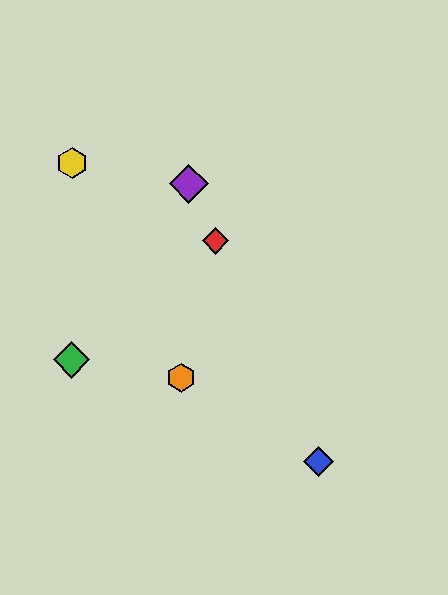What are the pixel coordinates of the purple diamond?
The purple diamond is at (189, 184).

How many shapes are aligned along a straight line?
3 shapes (the red diamond, the blue diamond, the purple diamond) are aligned along a straight line.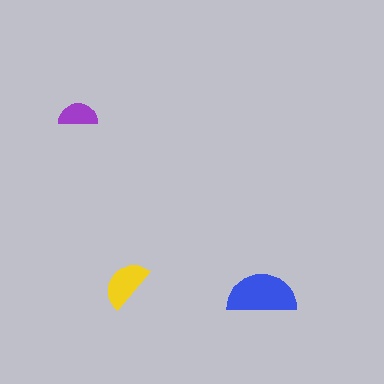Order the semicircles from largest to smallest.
the blue one, the yellow one, the purple one.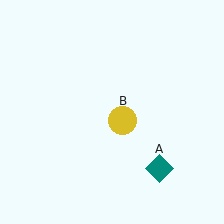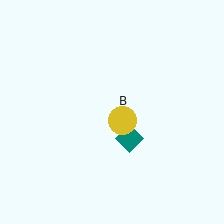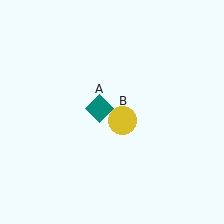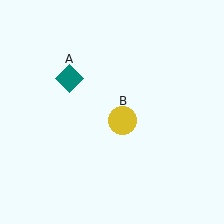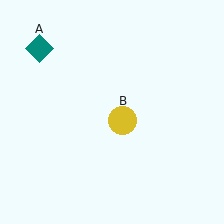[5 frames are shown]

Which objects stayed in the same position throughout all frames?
Yellow circle (object B) remained stationary.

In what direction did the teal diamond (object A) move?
The teal diamond (object A) moved up and to the left.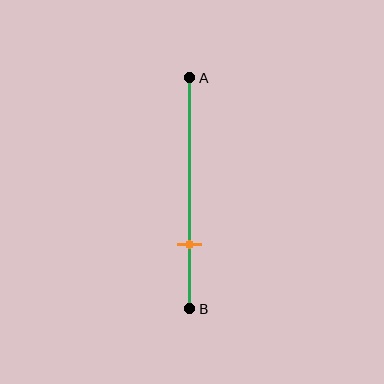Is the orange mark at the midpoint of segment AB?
No, the mark is at about 70% from A, not at the 50% midpoint.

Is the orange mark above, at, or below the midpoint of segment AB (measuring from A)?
The orange mark is below the midpoint of segment AB.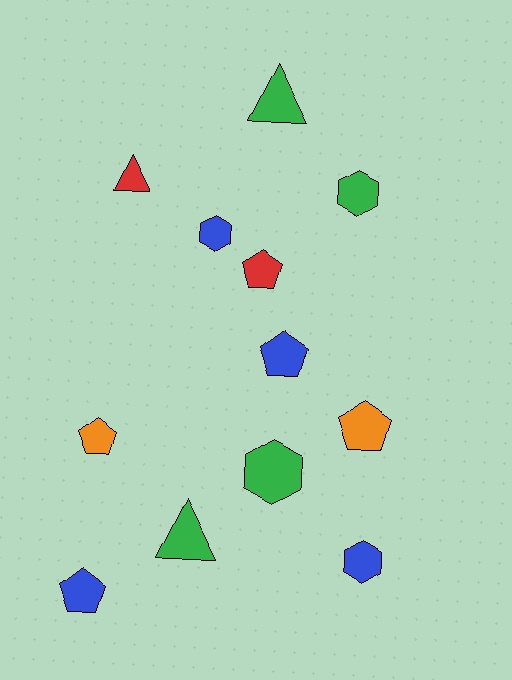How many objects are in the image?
There are 12 objects.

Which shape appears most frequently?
Pentagon, with 5 objects.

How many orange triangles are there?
There are no orange triangles.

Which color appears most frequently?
Green, with 4 objects.